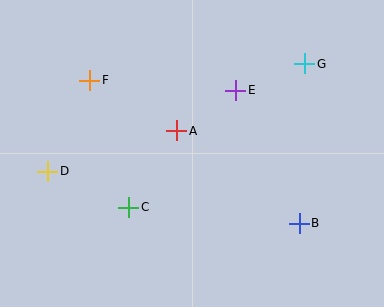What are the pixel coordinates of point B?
Point B is at (299, 223).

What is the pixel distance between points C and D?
The distance between C and D is 89 pixels.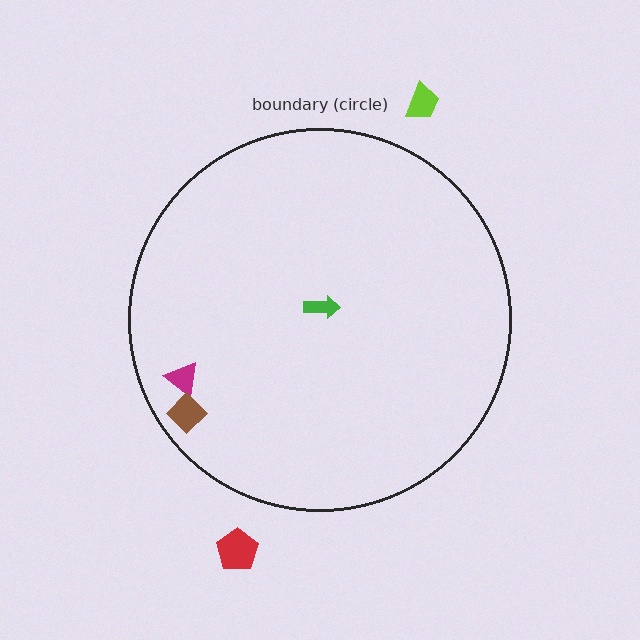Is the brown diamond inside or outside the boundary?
Inside.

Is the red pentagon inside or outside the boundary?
Outside.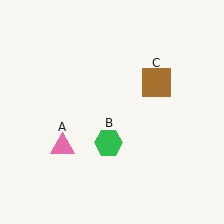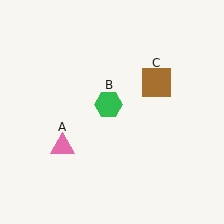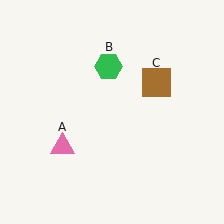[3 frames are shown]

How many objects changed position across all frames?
1 object changed position: green hexagon (object B).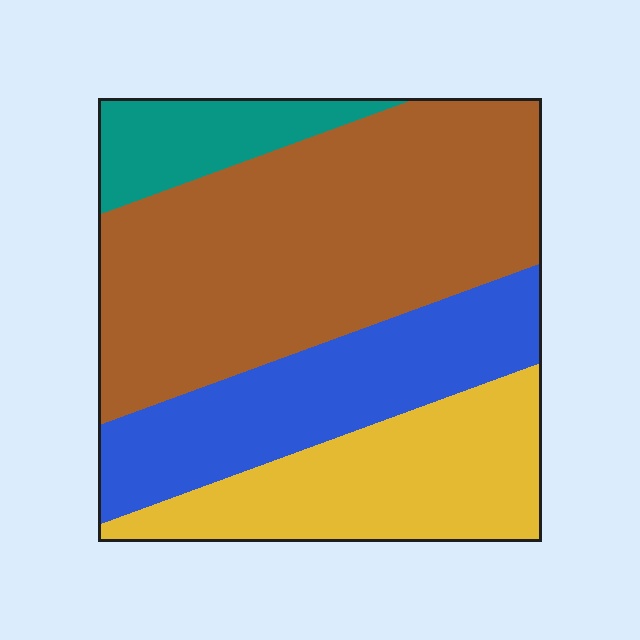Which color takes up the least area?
Teal, at roughly 10%.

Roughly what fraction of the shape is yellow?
Yellow takes up about one fifth (1/5) of the shape.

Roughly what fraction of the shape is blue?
Blue takes up about one fifth (1/5) of the shape.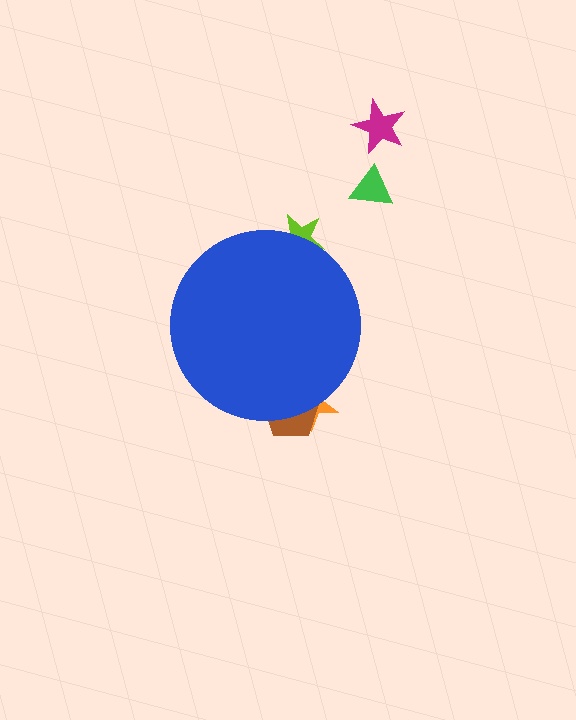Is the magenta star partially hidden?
No, the magenta star is fully visible.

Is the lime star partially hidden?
Yes, the lime star is partially hidden behind the blue circle.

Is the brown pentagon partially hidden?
Yes, the brown pentagon is partially hidden behind the blue circle.